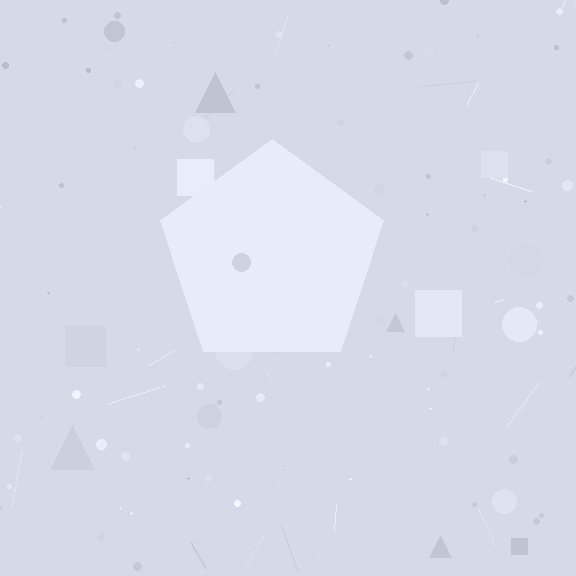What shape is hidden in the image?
A pentagon is hidden in the image.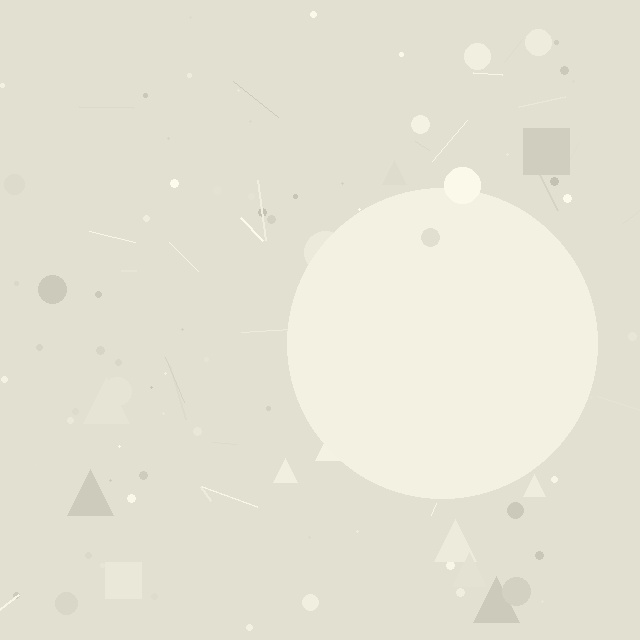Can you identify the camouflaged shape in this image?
The camouflaged shape is a circle.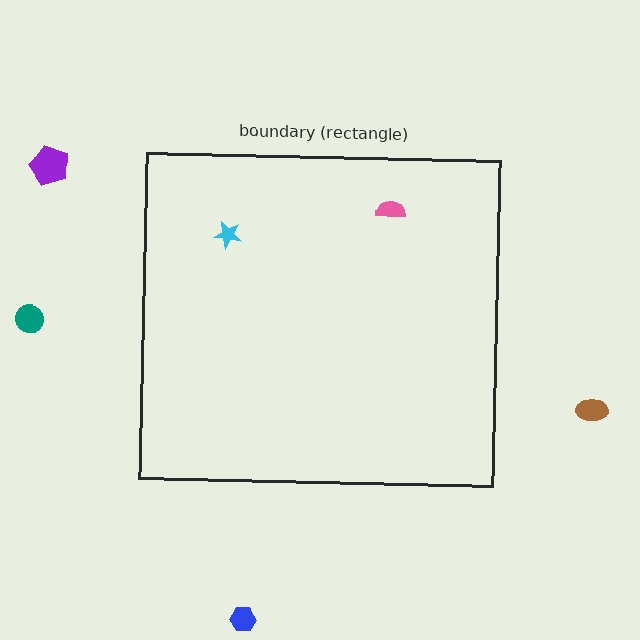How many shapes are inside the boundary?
2 inside, 4 outside.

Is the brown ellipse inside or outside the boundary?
Outside.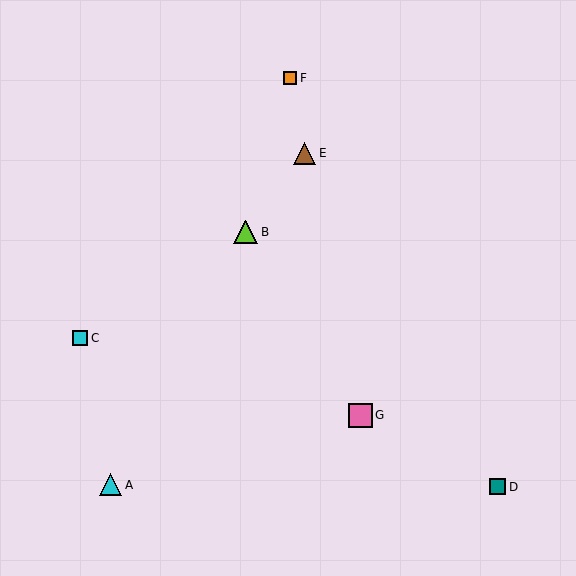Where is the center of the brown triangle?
The center of the brown triangle is at (305, 153).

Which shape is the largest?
The lime triangle (labeled B) is the largest.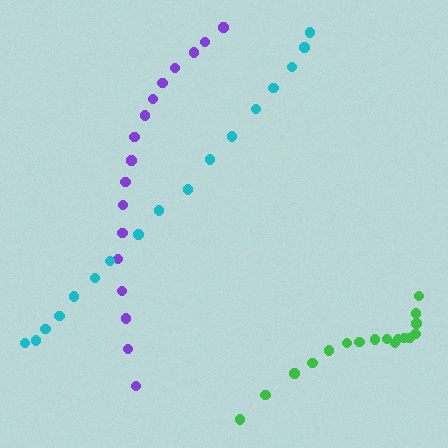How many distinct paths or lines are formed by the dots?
There are 3 distinct paths.